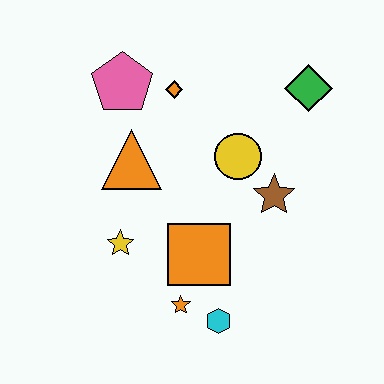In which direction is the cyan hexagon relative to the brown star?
The cyan hexagon is below the brown star.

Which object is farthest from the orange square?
The green diamond is farthest from the orange square.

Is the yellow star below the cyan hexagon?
No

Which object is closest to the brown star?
The yellow circle is closest to the brown star.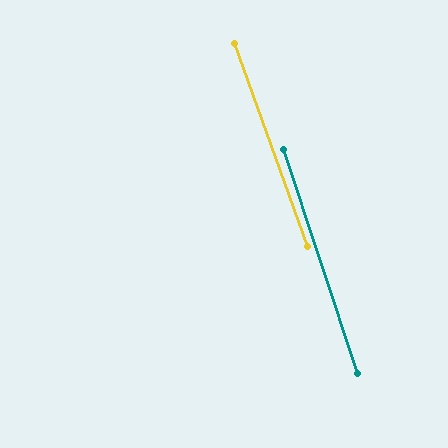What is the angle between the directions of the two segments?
Approximately 1 degree.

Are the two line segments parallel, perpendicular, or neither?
Parallel — their directions differ by only 1.4°.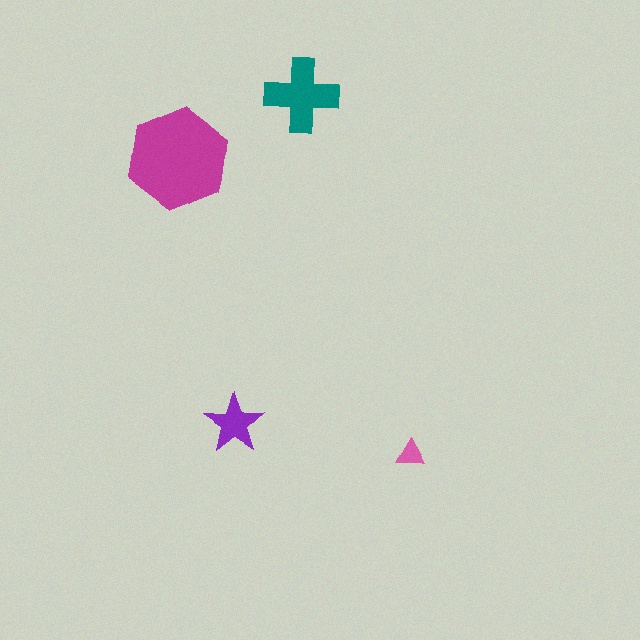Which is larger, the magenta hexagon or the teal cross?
The magenta hexagon.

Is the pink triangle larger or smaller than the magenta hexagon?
Smaller.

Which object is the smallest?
The pink triangle.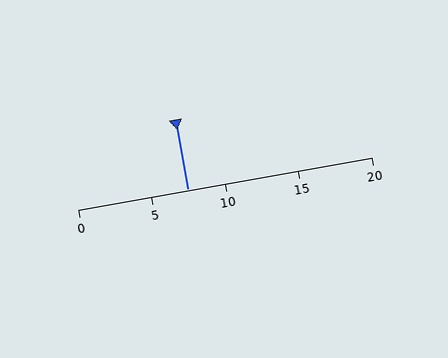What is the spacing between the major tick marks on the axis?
The major ticks are spaced 5 apart.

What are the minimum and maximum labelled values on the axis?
The axis runs from 0 to 20.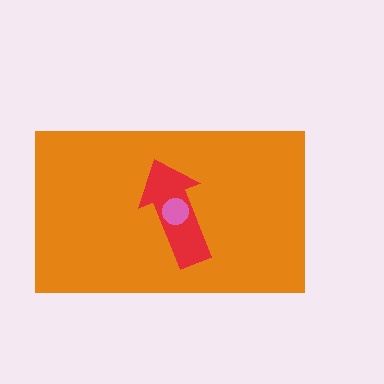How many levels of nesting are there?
3.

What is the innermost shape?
The pink circle.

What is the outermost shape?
The orange rectangle.